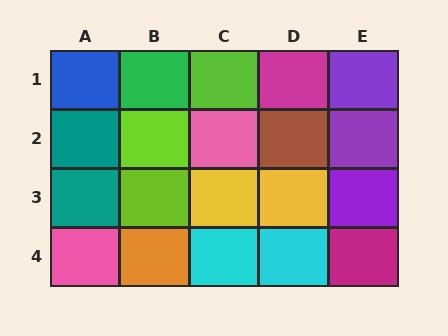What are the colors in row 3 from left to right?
Teal, lime, yellow, yellow, purple.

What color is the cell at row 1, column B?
Green.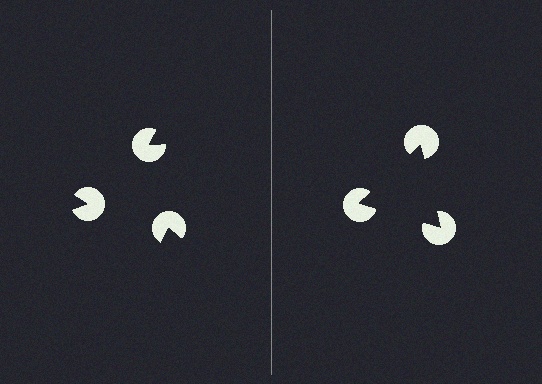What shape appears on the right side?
An illusory triangle.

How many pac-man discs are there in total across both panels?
6 — 3 on each side.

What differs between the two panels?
The pac-man discs are positioned identically on both sides; only the wedge orientations differ. On the right they align to a triangle; on the left they are misaligned.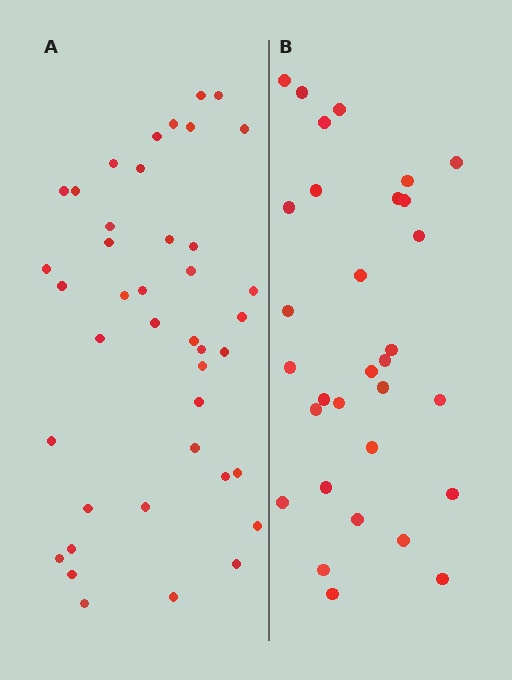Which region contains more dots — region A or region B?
Region A (the left region) has more dots.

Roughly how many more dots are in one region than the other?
Region A has roughly 10 or so more dots than region B.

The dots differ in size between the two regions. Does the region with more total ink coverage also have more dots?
No. Region B has more total ink coverage because its dots are larger, but region A actually contains more individual dots. Total area can be misleading — the number of items is what matters here.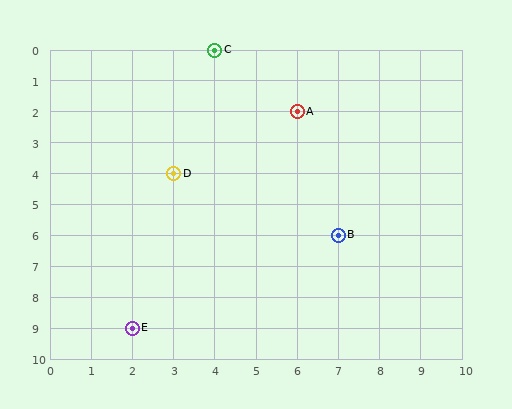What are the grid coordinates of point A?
Point A is at grid coordinates (6, 2).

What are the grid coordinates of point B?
Point B is at grid coordinates (7, 6).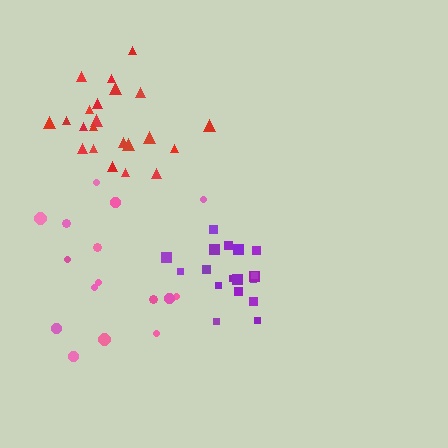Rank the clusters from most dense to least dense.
red, purple, pink.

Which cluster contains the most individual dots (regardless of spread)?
Red (22).